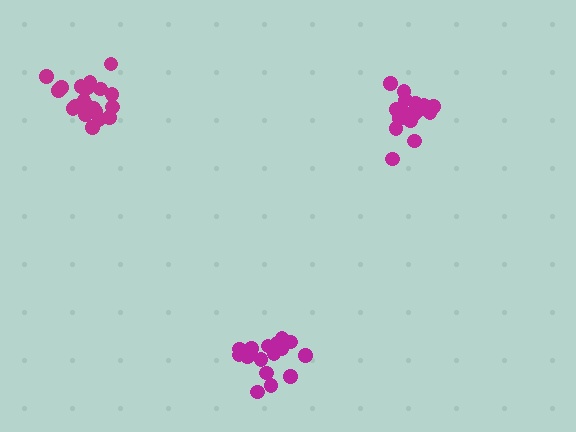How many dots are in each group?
Group 1: 19 dots, Group 2: 21 dots, Group 3: 17 dots (57 total).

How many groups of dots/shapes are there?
There are 3 groups.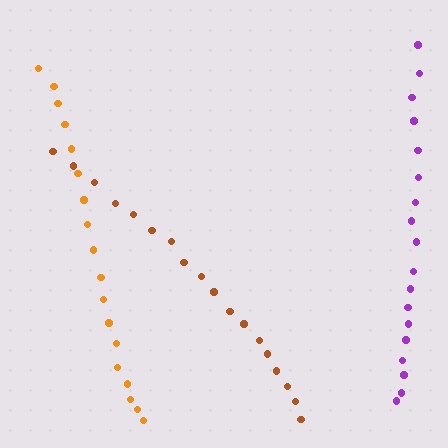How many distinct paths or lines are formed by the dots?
There are 3 distinct paths.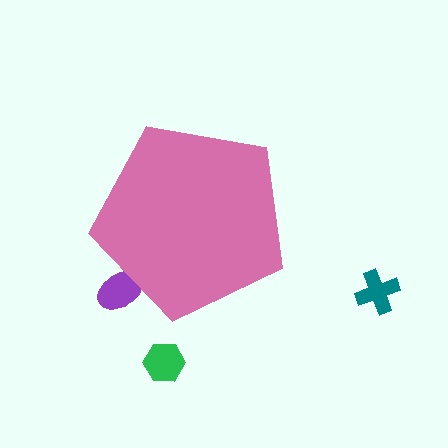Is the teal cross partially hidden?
No, the teal cross is fully visible.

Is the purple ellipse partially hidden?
Yes, the purple ellipse is partially hidden behind the pink pentagon.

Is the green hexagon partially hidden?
No, the green hexagon is fully visible.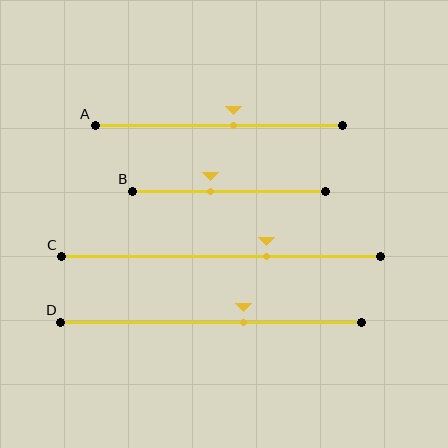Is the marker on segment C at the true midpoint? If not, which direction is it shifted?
No, the marker on segment C is shifted to the right by about 14% of the segment length.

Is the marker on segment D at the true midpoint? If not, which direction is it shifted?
No, the marker on segment D is shifted to the right by about 11% of the segment length.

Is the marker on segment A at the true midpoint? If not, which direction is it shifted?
No, the marker on segment A is shifted to the right by about 6% of the segment length.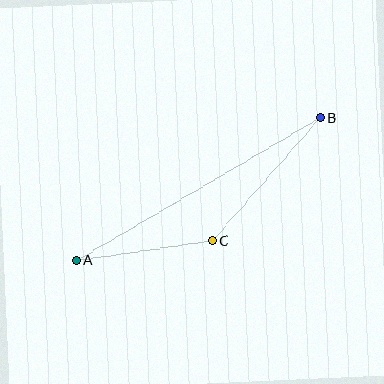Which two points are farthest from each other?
Points A and B are farthest from each other.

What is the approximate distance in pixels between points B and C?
The distance between B and C is approximately 163 pixels.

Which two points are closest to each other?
Points A and C are closest to each other.